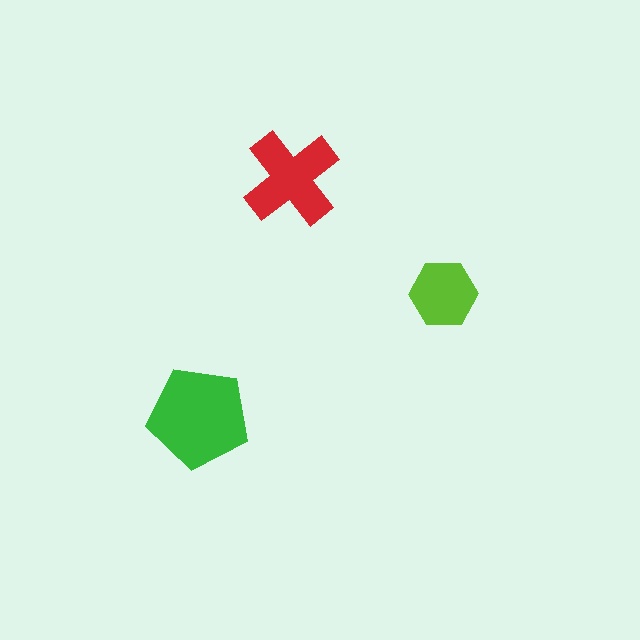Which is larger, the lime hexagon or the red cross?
The red cross.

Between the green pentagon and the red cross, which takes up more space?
The green pentagon.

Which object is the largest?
The green pentagon.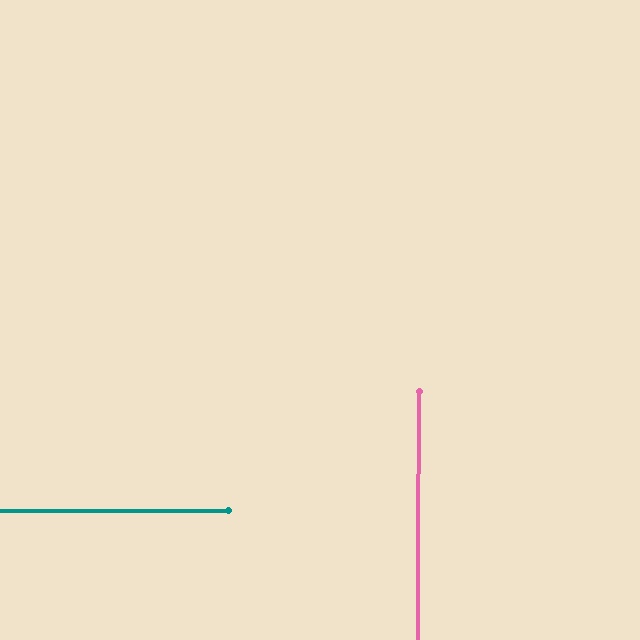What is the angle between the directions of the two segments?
Approximately 90 degrees.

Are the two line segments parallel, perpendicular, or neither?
Perpendicular — they meet at approximately 90°.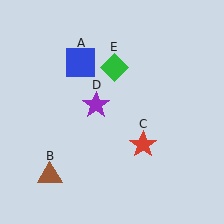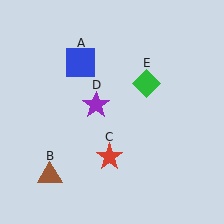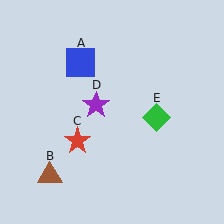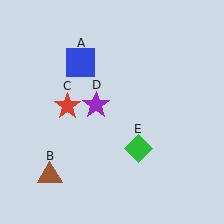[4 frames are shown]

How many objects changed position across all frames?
2 objects changed position: red star (object C), green diamond (object E).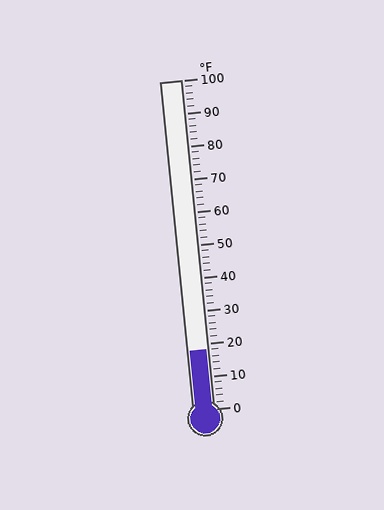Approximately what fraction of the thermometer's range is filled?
The thermometer is filled to approximately 20% of its range.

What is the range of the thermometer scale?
The thermometer scale ranges from 0°F to 100°F.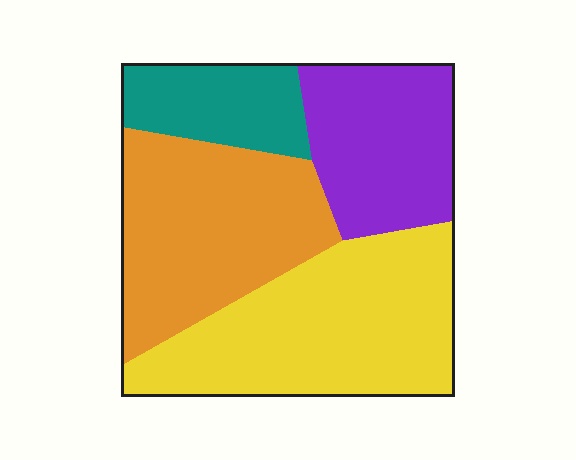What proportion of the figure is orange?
Orange takes up about one third (1/3) of the figure.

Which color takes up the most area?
Yellow, at roughly 35%.